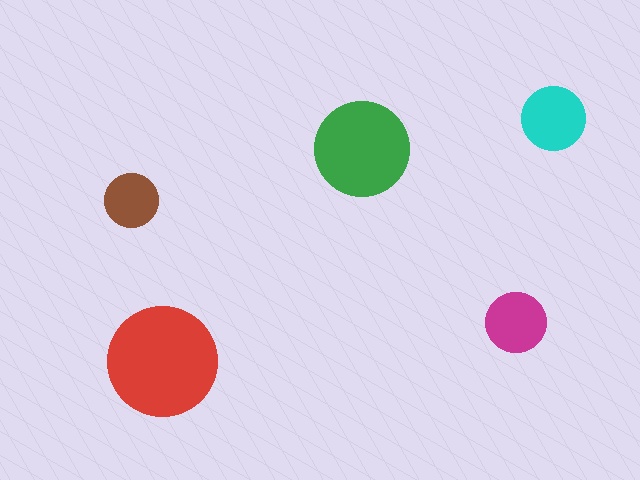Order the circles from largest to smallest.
the red one, the green one, the cyan one, the magenta one, the brown one.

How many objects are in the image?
There are 5 objects in the image.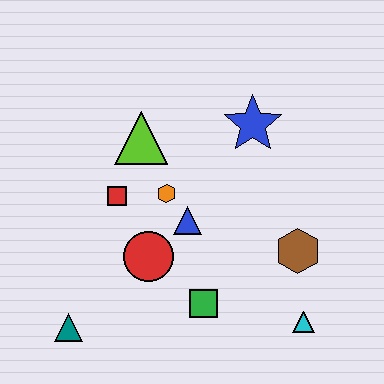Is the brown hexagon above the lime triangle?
No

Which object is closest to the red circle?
The blue triangle is closest to the red circle.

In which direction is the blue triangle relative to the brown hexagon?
The blue triangle is to the left of the brown hexagon.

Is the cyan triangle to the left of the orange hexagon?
No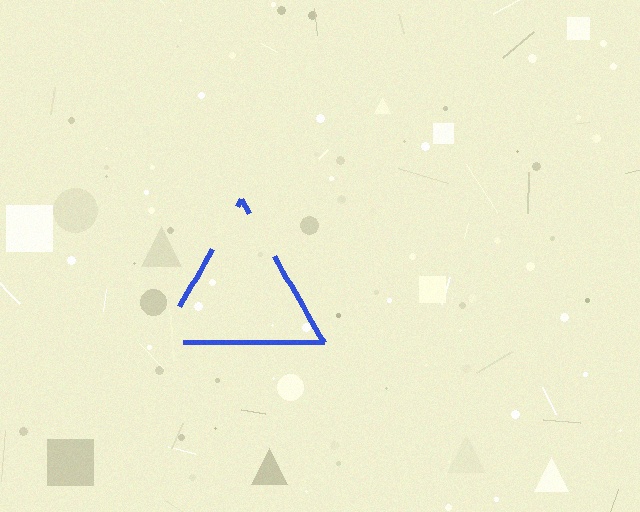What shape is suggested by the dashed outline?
The dashed outline suggests a triangle.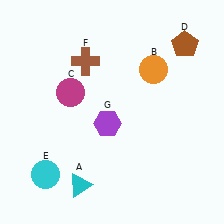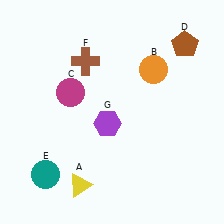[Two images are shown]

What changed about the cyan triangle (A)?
In Image 1, A is cyan. In Image 2, it changed to yellow.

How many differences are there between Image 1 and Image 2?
There are 2 differences between the two images.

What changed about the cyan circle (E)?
In Image 1, E is cyan. In Image 2, it changed to teal.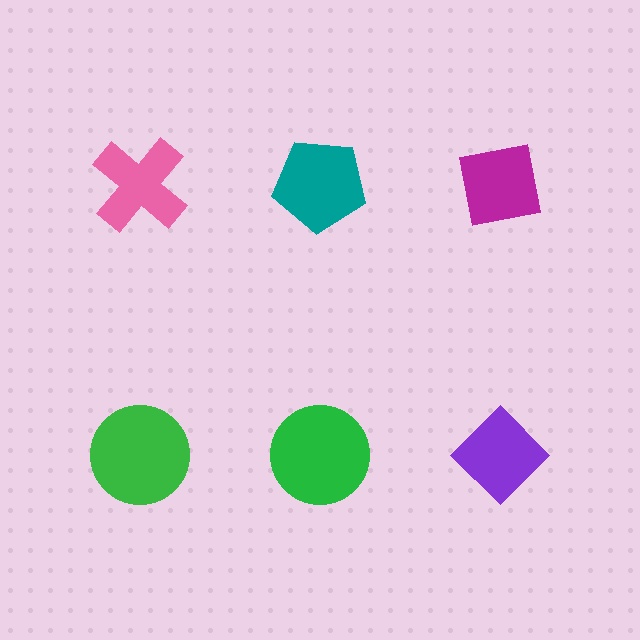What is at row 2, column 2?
A green circle.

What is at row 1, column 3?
A magenta square.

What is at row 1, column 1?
A pink cross.